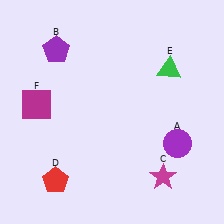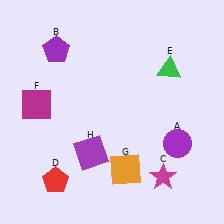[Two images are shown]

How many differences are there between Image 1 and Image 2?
There are 2 differences between the two images.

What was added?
An orange square (G), a purple square (H) were added in Image 2.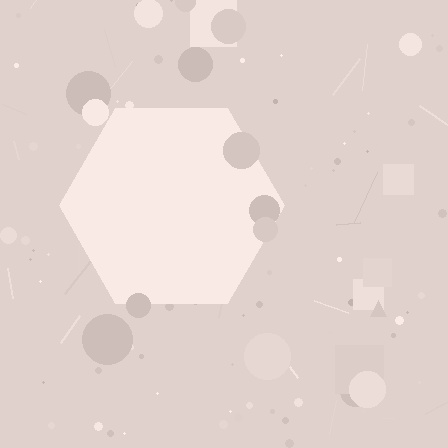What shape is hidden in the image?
A hexagon is hidden in the image.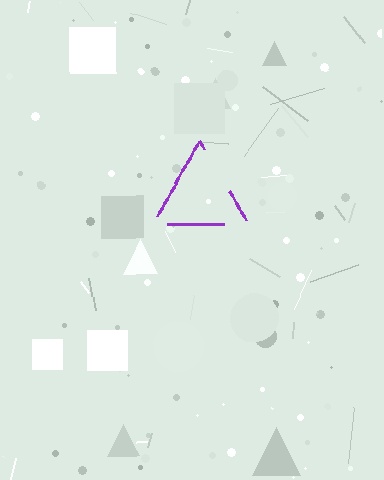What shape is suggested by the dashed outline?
The dashed outline suggests a triangle.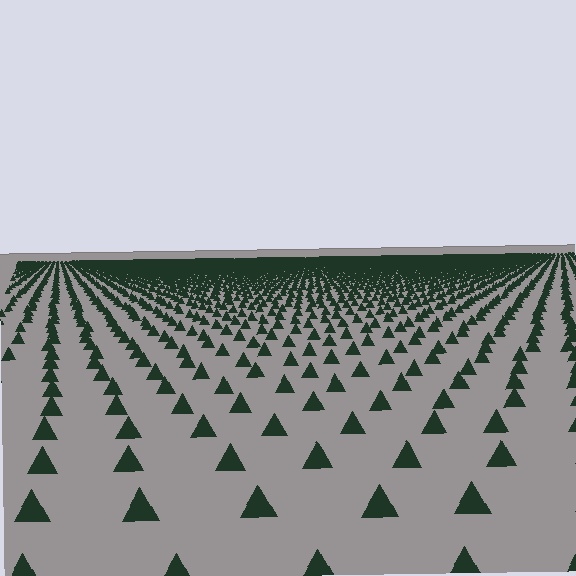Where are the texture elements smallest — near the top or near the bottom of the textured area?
Near the top.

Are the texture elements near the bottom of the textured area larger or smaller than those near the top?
Larger. Near the bottom, elements are closer to the viewer and appear at a bigger on-screen size.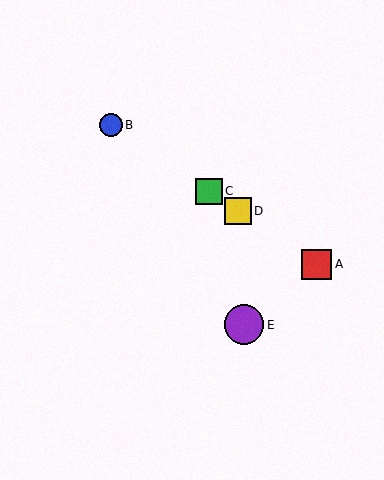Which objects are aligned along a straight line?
Objects A, B, C, D are aligned along a straight line.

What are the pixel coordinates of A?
Object A is at (317, 264).